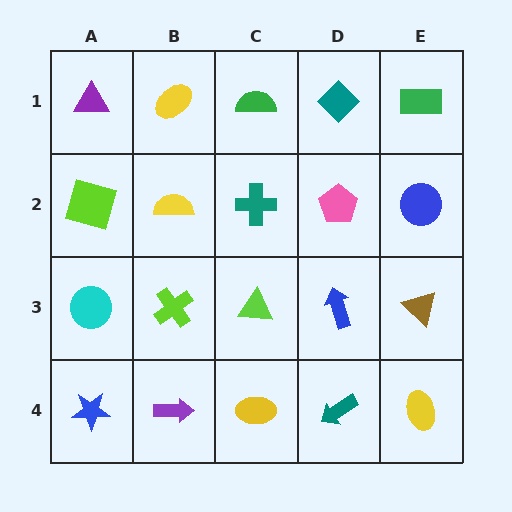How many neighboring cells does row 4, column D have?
3.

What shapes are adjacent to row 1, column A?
A lime square (row 2, column A), a yellow ellipse (row 1, column B).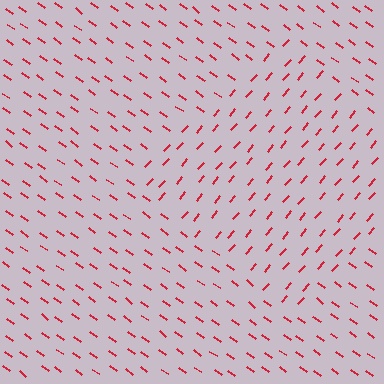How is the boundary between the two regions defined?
The boundary is defined purely by a change in line orientation (approximately 85 degrees difference). All lines are the same color and thickness.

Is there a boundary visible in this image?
Yes, there is a texture boundary formed by a change in line orientation.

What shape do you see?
I see a diamond.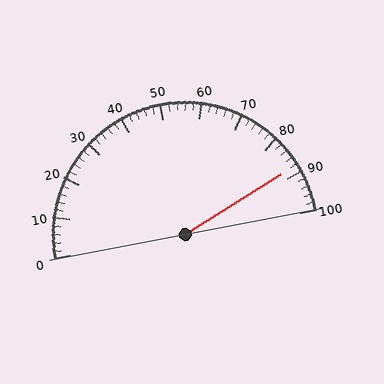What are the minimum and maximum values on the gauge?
The gauge ranges from 0 to 100.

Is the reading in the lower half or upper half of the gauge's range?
The reading is in the upper half of the range (0 to 100).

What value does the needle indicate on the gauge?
The needle indicates approximately 88.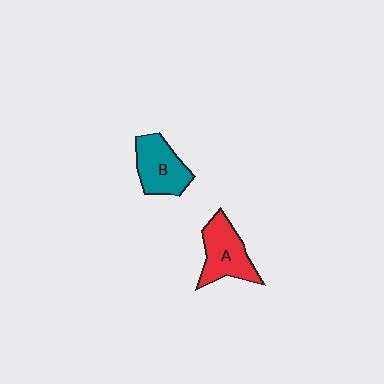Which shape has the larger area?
Shape A (red).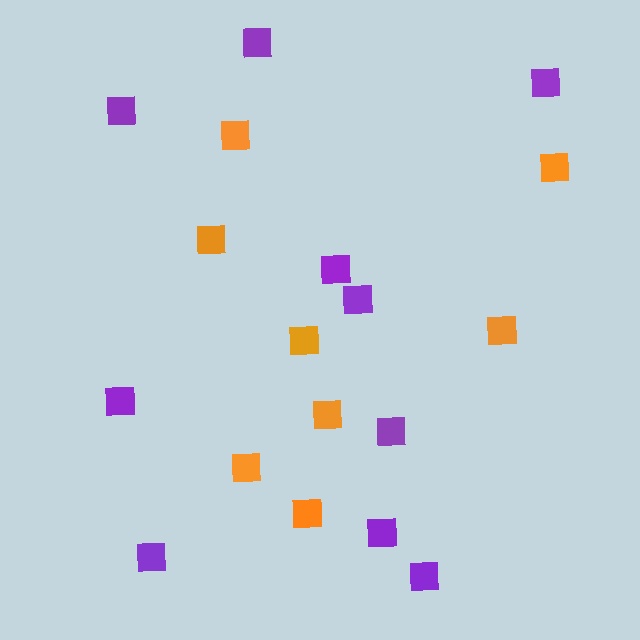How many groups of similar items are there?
There are 2 groups: one group of orange squares (8) and one group of purple squares (10).